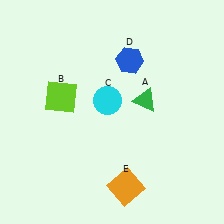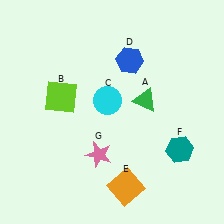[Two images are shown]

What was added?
A teal hexagon (F), a pink star (G) were added in Image 2.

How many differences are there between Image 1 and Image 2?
There are 2 differences between the two images.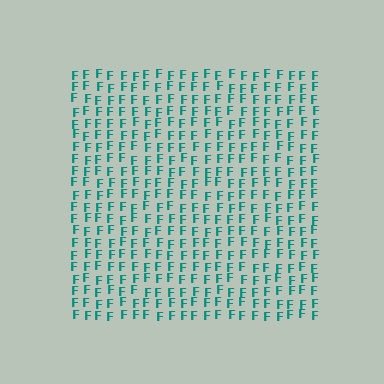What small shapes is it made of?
It is made of small letter F's.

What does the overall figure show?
The overall figure shows a square.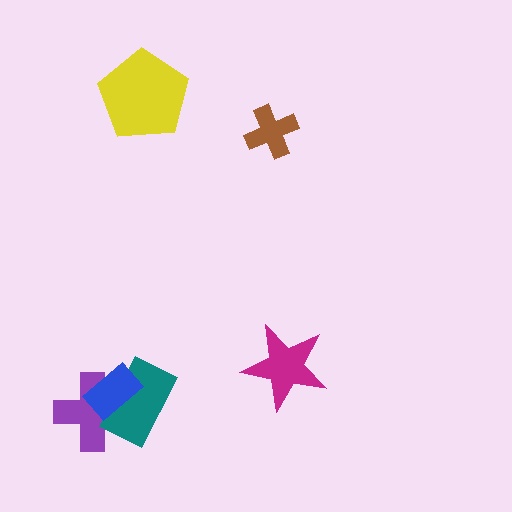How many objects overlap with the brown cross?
0 objects overlap with the brown cross.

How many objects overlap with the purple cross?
2 objects overlap with the purple cross.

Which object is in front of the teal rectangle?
The blue rectangle is in front of the teal rectangle.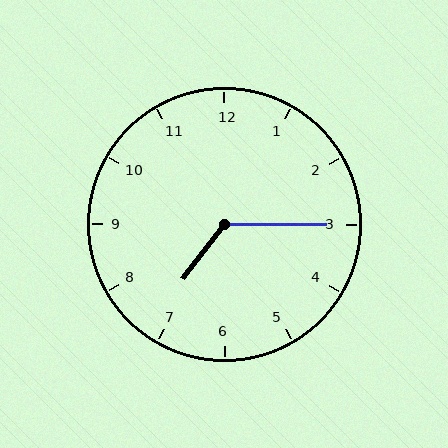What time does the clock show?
7:15.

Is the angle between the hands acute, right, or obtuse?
It is obtuse.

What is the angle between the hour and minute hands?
Approximately 128 degrees.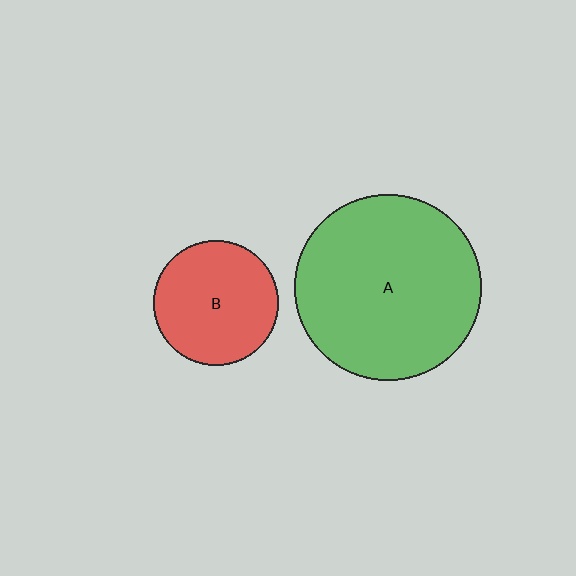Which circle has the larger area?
Circle A (green).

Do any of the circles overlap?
No, none of the circles overlap.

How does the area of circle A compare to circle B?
Approximately 2.2 times.